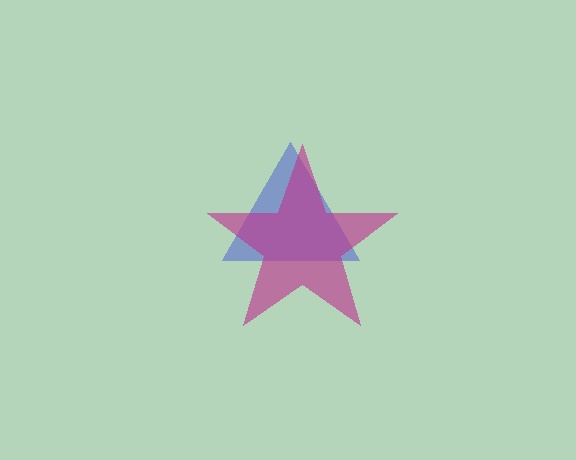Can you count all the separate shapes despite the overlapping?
Yes, there are 2 separate shapes.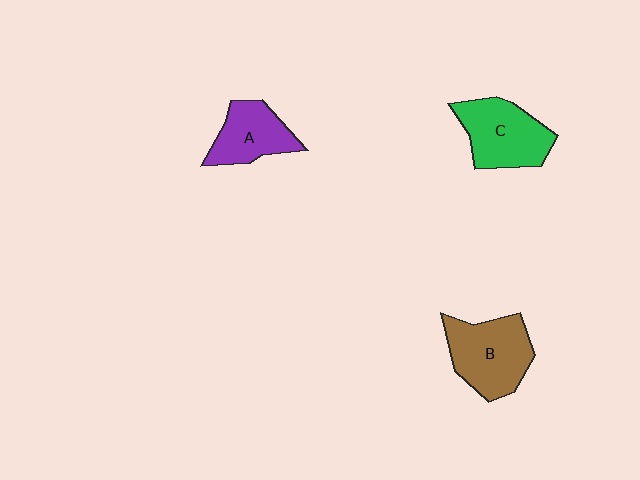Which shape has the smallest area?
Shape A (purple).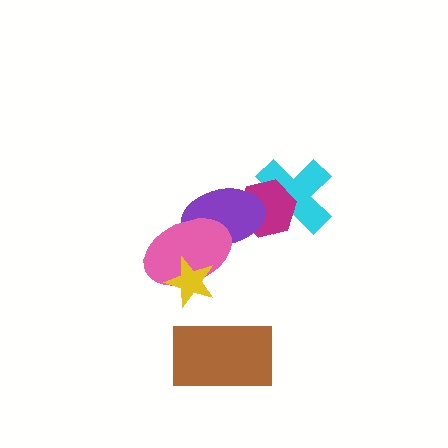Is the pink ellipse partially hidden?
Yes, it is partially covered by another shape.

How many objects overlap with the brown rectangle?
0 objects overlap with the brown rectangle.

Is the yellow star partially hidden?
No, no other shape covers it.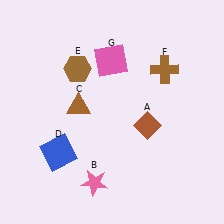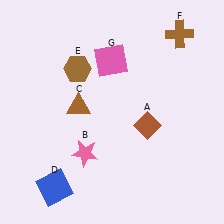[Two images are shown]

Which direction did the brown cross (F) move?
The brown cross (F) moved up.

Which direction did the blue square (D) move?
The blue square (D) moved down.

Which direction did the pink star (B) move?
The pink star (B) moved up.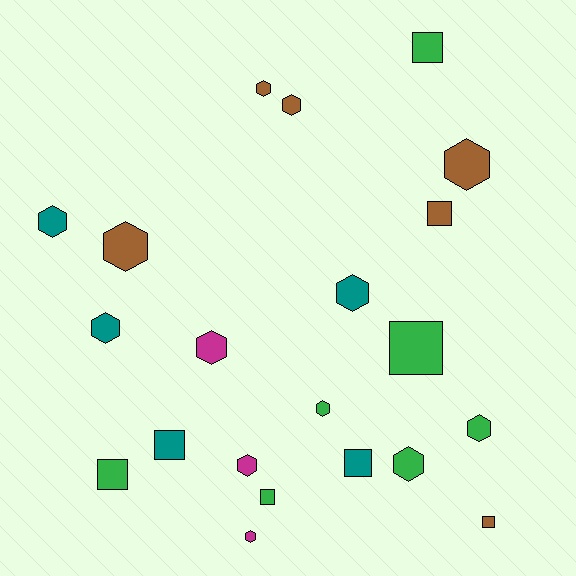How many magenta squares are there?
There are no magenta squares.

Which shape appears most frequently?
Hexagon, with 13 objects.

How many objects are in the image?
There are 21 objects.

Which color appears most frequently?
Green, with 7 objects.